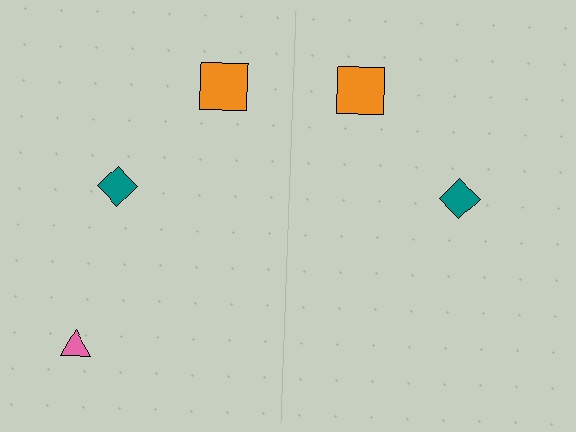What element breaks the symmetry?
A pink triangle is missing from the right side.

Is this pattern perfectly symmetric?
No, the pattern is not perfectly symmetric. A pink triangle is missing from the right side.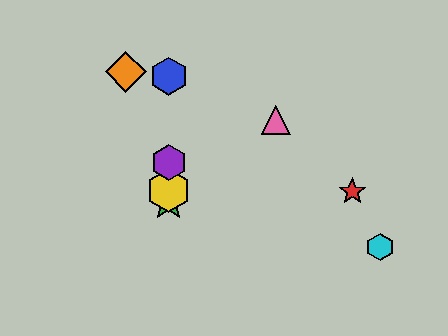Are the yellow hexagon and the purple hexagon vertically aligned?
Yes, both are at x≈169.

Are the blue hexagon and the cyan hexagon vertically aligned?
No, the blue hexagon is at x≈169 and the cyan hexagon is at x≈380.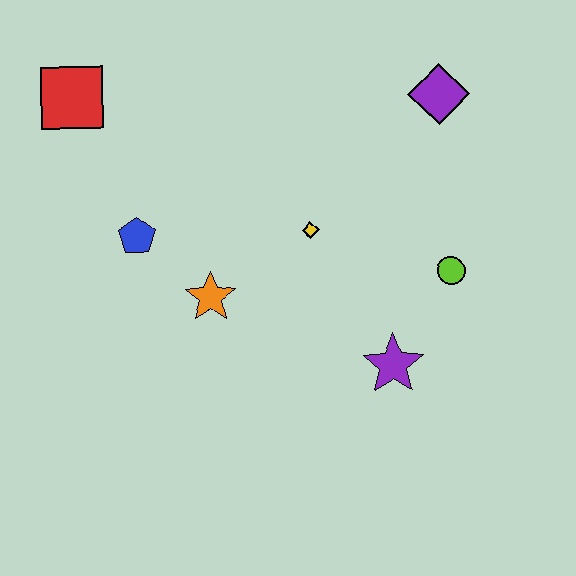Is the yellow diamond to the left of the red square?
No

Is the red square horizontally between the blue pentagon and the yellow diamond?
No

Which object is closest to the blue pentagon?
The orange star is closest to the blue pentagon.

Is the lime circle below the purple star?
No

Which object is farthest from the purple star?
The red square is farthest from the purple star.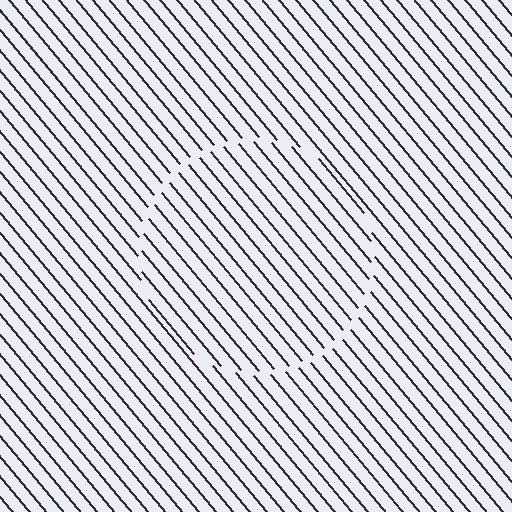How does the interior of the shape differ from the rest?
The interior of the shape contains the same grating, shifted by half a period — the contour is defined by the phase discontinuity where line-ends from the inner and outer gratings abut.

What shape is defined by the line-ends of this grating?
An illusory circle. The interior of the shape contains the same grating, shifted by half a period — the contour is defined by the phase discontinuity where line-ends from the inner and outer gratings abut.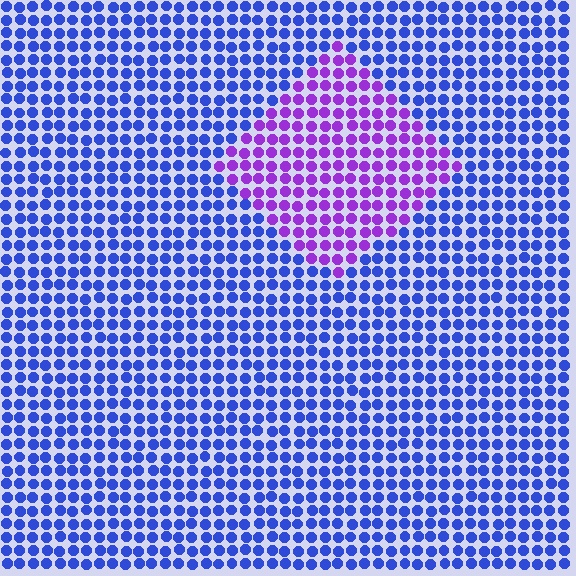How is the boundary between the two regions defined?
The boundary is defined purely by a slight shift in hue (about 49 degrees). Spacing, size, and orientation are identical on both sides.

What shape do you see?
I see a diamond.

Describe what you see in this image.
The image is filled with small blue elements in a uniform arrangement. A diamond-shaped region is visible where the elements are tinted to a slightly different hue, forming a subtle color boundary.